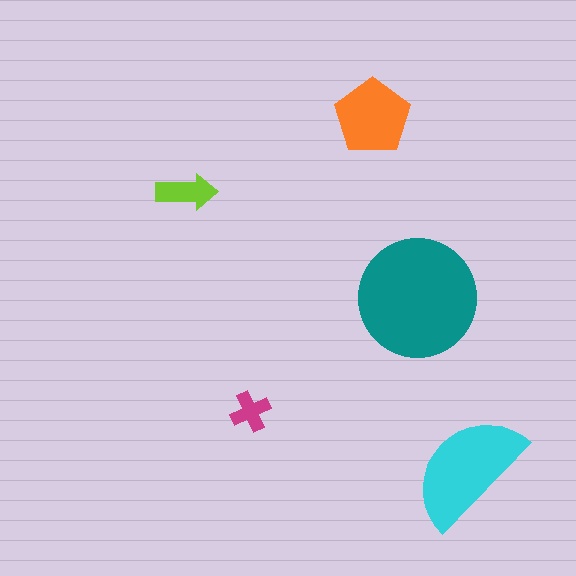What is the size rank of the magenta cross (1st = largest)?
5th.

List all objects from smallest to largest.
The magenta cross, the lime arrow, the orange pentagon, the cyan semicircle, the teal circle.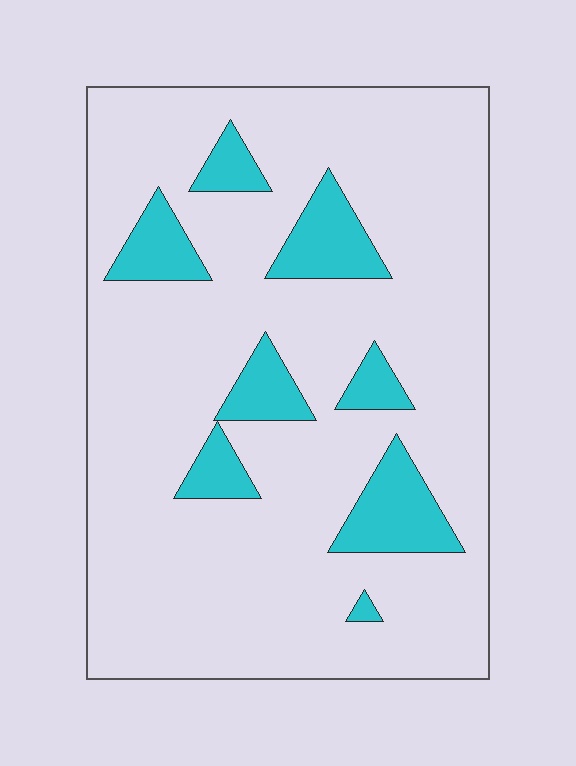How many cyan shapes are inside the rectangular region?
8.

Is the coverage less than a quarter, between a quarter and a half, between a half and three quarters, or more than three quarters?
Less than a quarter.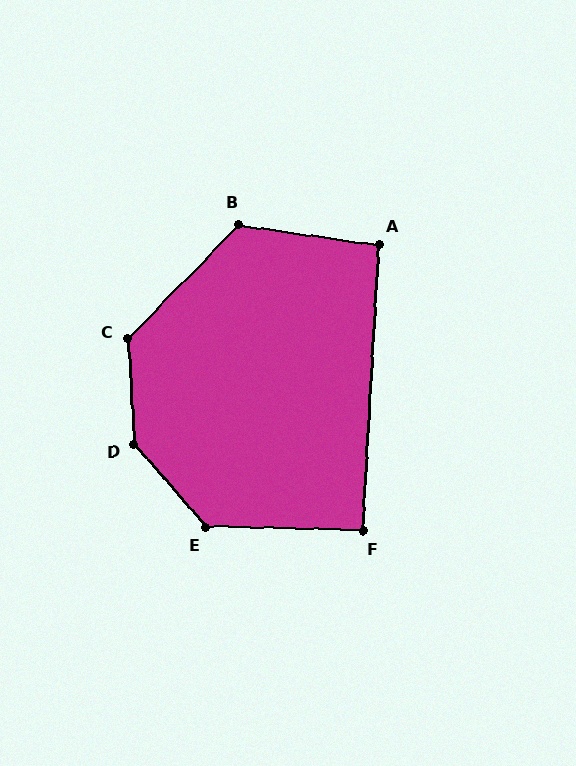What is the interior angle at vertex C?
Approximately 133 degrees (obtuse).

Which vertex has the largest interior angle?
D, at approximately 142 degrees.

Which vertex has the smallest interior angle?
F, at approximately 92 degrees.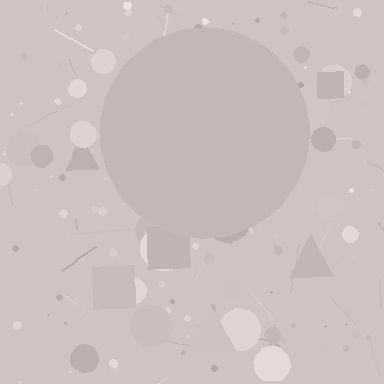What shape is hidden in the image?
A circle is hidden in the image.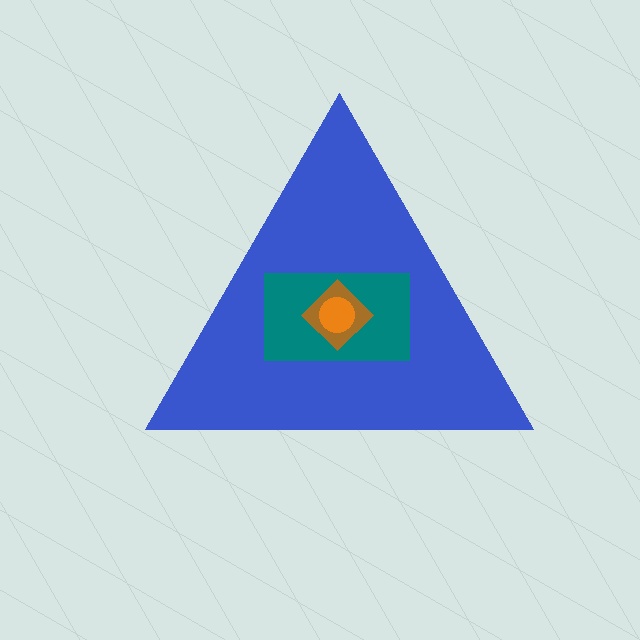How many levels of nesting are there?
4.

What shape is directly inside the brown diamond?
The orange circle.